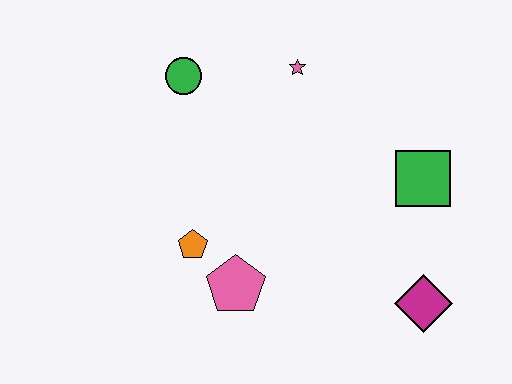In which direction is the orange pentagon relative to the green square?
The orange pentagon is to the left of the green square.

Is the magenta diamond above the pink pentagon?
No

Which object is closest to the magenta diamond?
The green square is closest to the magenta diamond.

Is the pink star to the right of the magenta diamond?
No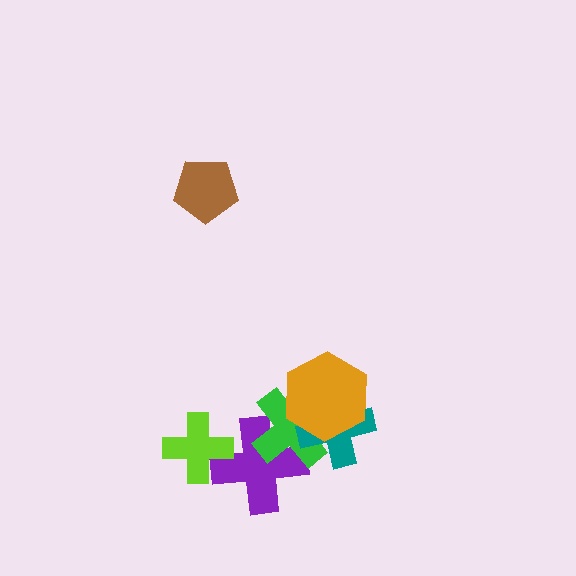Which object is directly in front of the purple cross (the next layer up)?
The green cross is directly in front of the purple cross.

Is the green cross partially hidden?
Yes, it is partially covered by another shape.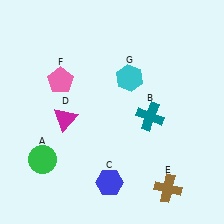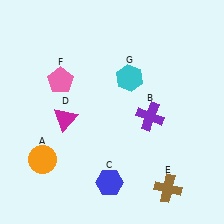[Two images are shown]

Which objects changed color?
A changed from green to orange. B changed from teal to purple.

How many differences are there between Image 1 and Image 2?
There are 2 differences between the two images.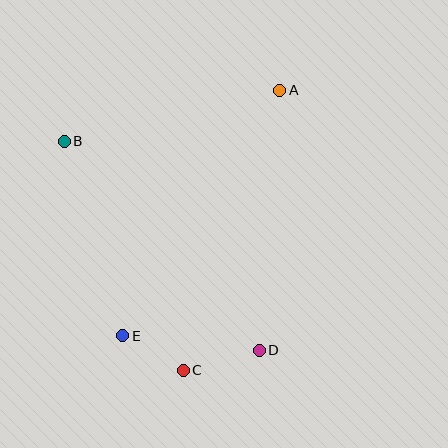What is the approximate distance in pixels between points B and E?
The distance between B and E is approximately 203 pixels.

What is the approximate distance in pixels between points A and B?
The distance between A and B is approximately 221 pixels.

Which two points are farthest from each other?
Points A and C are farthest from each other.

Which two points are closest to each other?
Points C and E are closest to each other.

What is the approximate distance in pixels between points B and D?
The distance between B and D is approximately 286 pixels.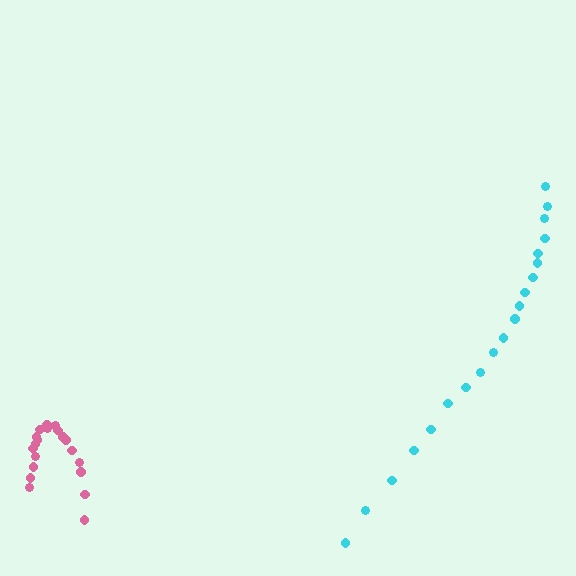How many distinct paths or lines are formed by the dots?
There are 2 distinct paths.